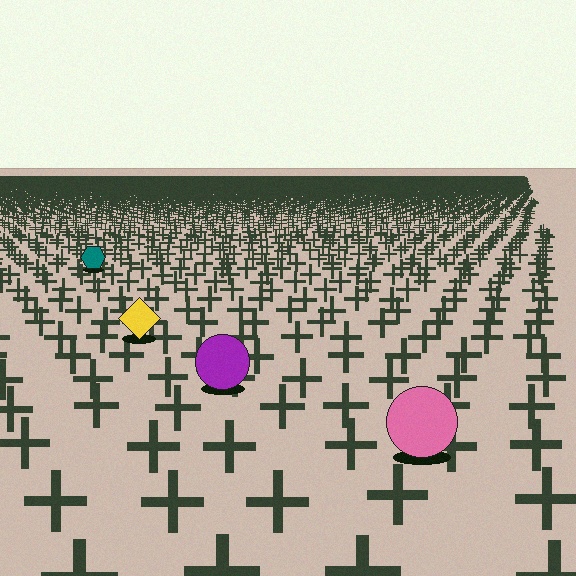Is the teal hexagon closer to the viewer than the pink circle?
No. The pink circle is closer — you can tell from the texture gradient: the ground texture is coarser near it.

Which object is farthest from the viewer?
The teal hexagon is farthest from the viewer. It appears smaller and the ground texture around it is denser.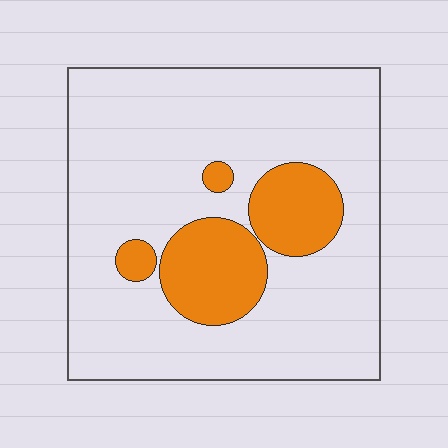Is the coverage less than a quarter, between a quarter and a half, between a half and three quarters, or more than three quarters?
Less than a quarter.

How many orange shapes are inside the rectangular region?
4.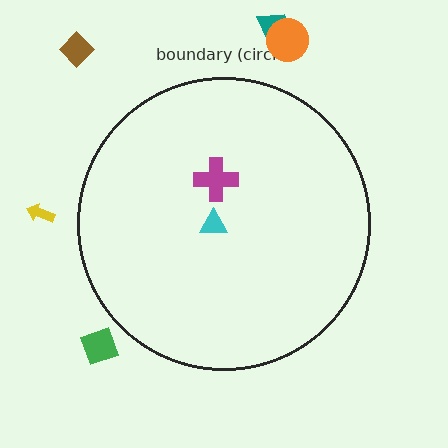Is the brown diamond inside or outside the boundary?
Outside.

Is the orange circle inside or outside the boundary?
Outside.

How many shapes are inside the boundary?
2 inside, 5 outside.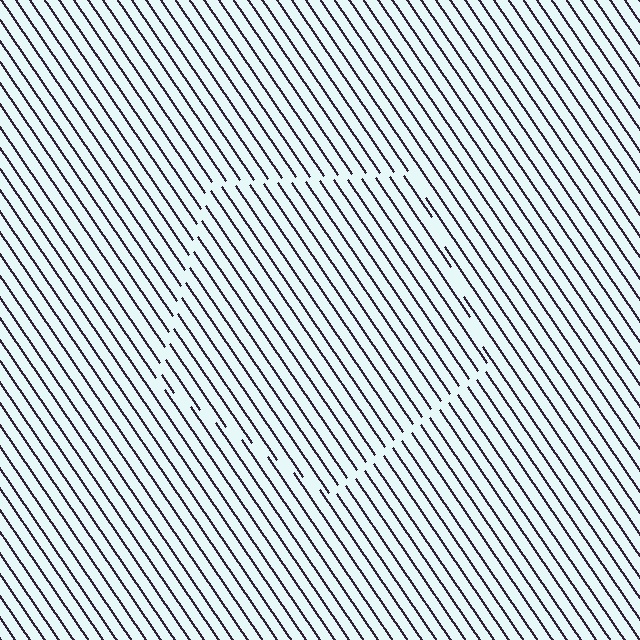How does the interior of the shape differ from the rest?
The interior of the shape contains the same grating, shifted by half a period — the contour is defined by the phase discontinuity where line-ends from the inner and outer gratings abut.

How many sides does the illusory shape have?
5 sides — the line-ends trace a pentagon.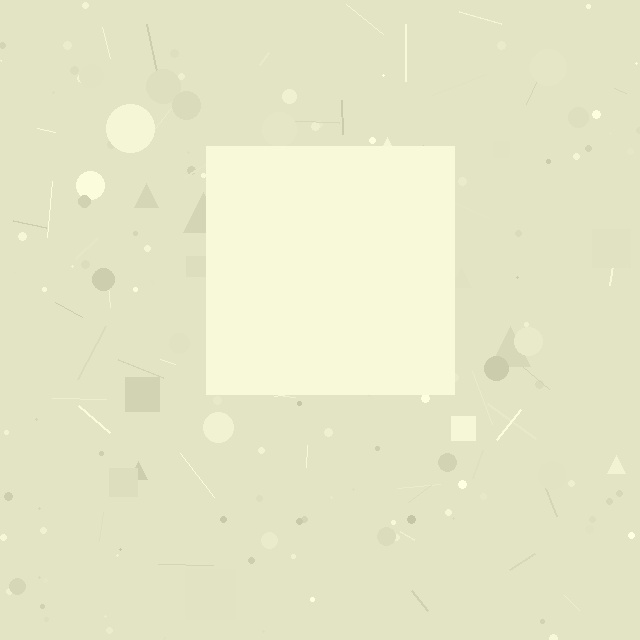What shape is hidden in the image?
A square is hidden in the image.